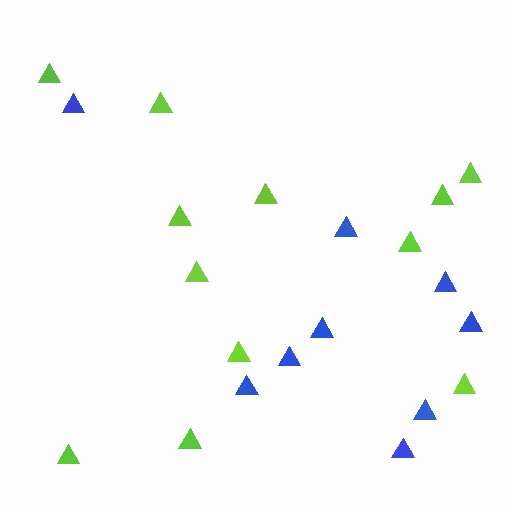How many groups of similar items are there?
There are 2 groups: one group of blue triangles (9) and one group of lime triangles (12).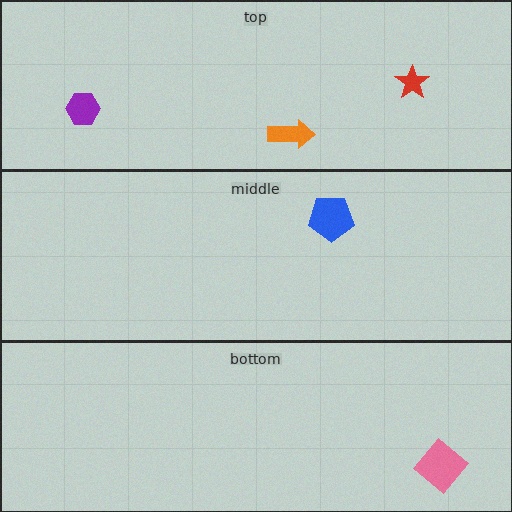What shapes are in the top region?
The red star, the purple hexagon, the orange arrow.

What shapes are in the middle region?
The blue pentagon.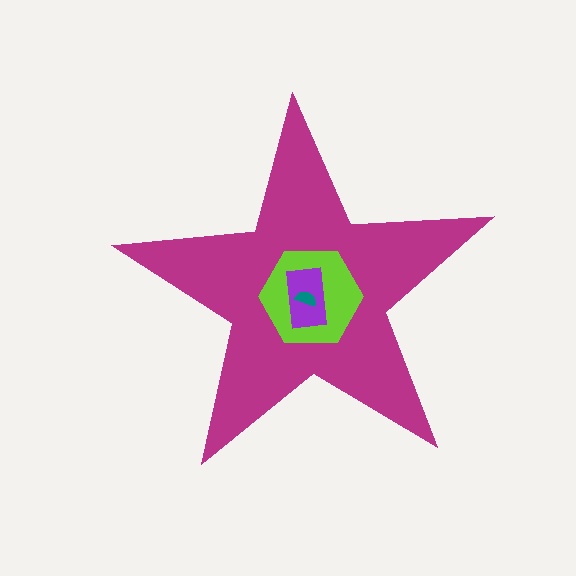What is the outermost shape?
The magenta star.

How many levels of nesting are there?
4.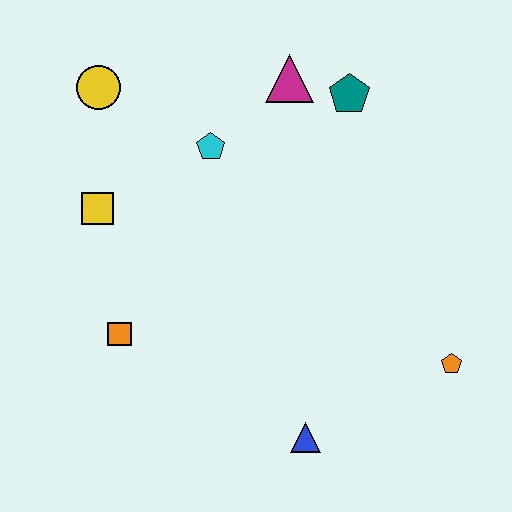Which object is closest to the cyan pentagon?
The magenta triangle is closest to the cyan pentagon.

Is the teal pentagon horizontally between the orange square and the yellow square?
No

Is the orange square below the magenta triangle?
Yes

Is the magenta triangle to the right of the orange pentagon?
No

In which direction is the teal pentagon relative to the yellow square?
The teal pentagon is to the right of the yellow square.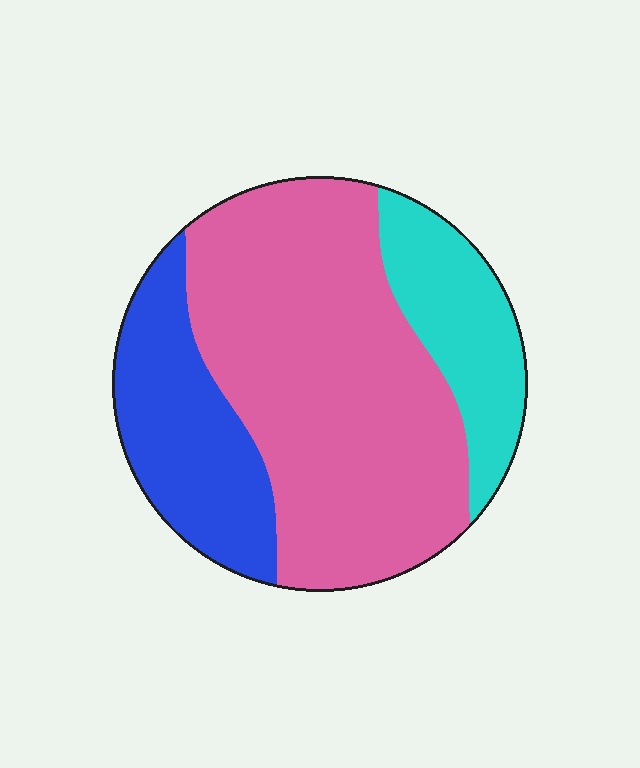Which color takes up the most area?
Pink, at roughly 60%.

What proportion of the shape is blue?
Blue covers roughly 25% of the shape.